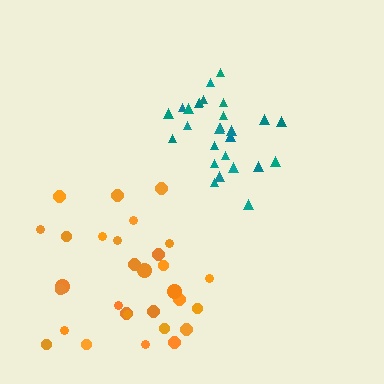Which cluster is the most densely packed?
Teal.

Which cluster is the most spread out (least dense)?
Orange.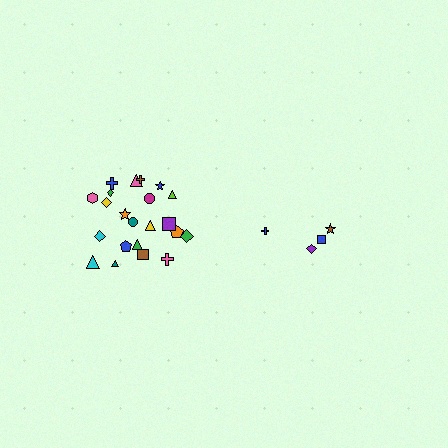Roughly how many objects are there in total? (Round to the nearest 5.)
Roughly 25 objects in total.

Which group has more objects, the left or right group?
The left group.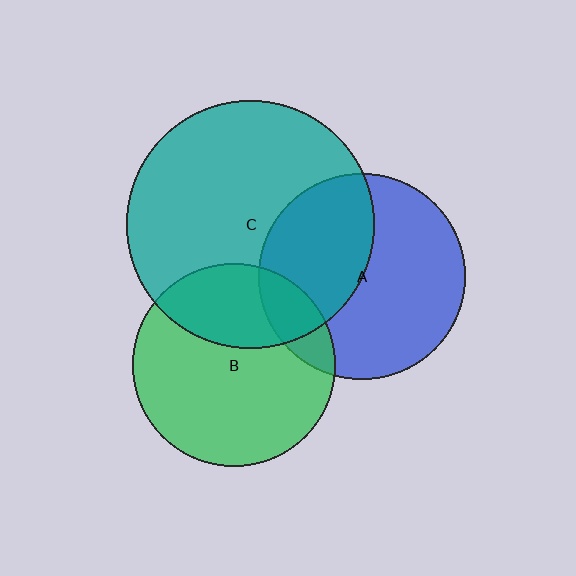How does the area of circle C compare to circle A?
Approximately 1.4 times.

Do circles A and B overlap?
Yes.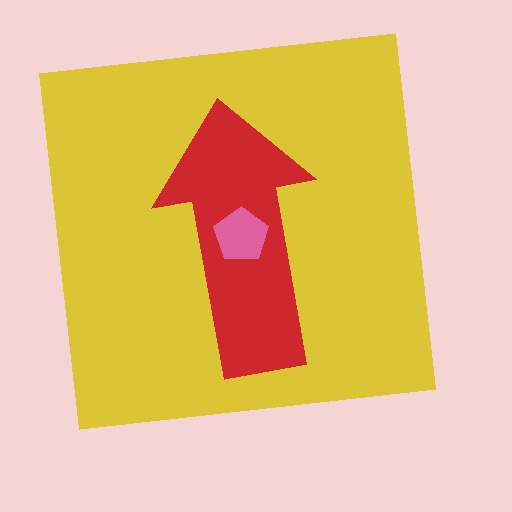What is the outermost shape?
The yellow square.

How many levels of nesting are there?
3.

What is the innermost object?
The pink pentagon.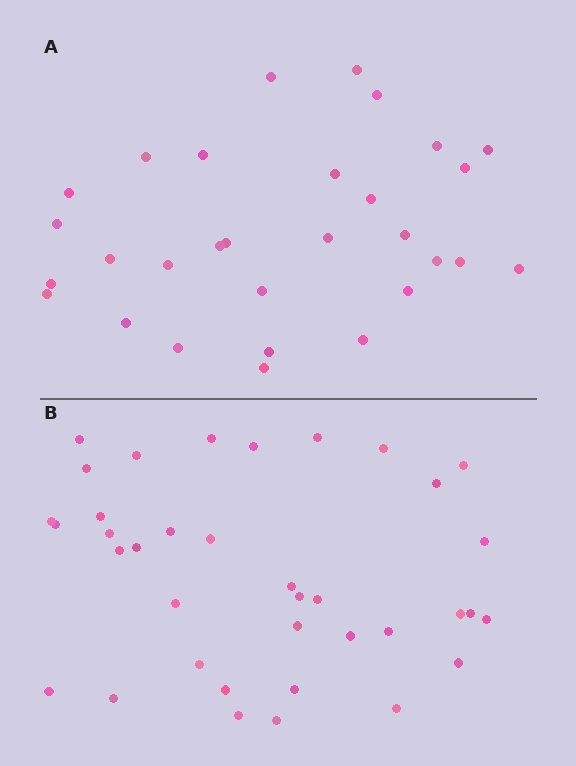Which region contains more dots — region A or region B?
Region B (the bottom region) has more dots.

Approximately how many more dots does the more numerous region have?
Region B has roughly 8 or so more dots than region A.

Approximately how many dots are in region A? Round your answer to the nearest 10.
About 30 dots.